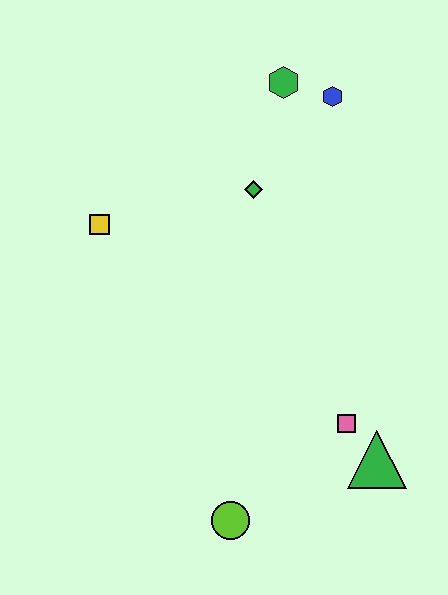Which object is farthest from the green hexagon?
The lime circle is farthest from the green hexagon.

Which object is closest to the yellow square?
The green diamond is closest to the yellow square.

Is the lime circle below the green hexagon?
Yes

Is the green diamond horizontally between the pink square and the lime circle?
Yes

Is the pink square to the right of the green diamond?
Yes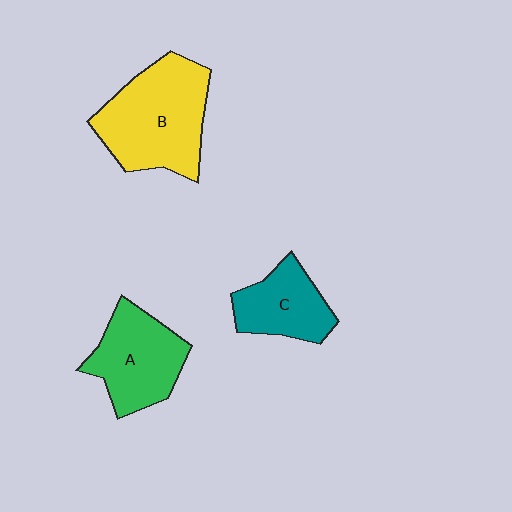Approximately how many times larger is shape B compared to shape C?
Approximately 1.8 times.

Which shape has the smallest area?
Shape C (teal).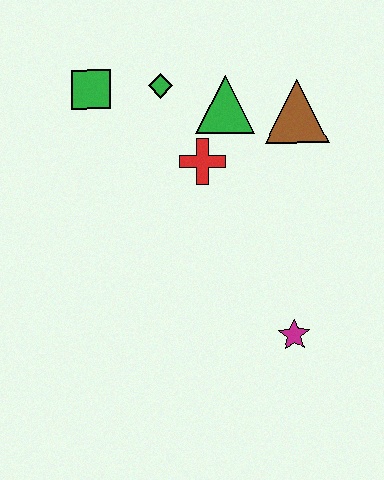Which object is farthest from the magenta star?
The green square is farthest from the magenta star.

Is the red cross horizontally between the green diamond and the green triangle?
Yes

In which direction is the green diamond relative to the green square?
The green diamond is to the right of the green square.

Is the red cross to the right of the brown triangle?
No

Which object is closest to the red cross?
The green triangle is closest to the red cross.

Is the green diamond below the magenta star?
No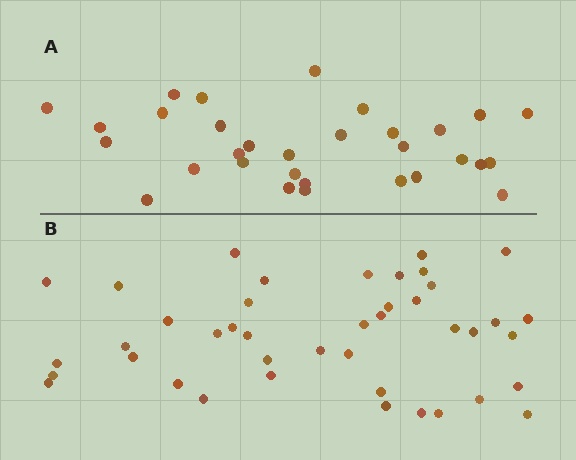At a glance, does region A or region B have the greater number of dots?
Region B (the bottom region) has more dots.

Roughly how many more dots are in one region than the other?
Region B has roughly 12 or so more dots than region A.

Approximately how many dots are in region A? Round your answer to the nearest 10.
About 30 dots. (The exact count is 31, which rounds to 30.)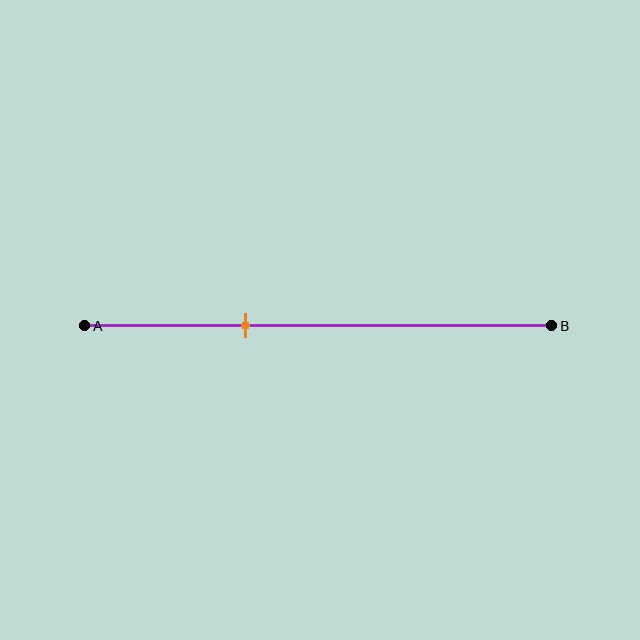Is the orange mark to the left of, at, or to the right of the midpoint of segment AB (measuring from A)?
The orange mark is to the left of the midpoint of segment AB.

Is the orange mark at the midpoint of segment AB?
No, the mark is at about 35% from A, not at the 50% midpoint.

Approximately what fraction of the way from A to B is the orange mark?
The orange mark is approximately 35% of the way from A to B.